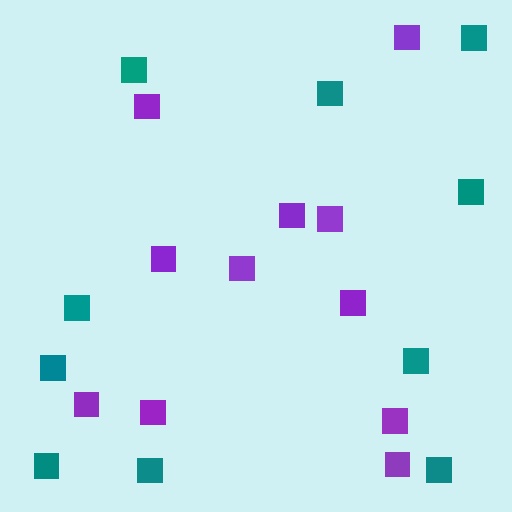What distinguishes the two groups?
There are 2 groups: one group of purple squares (11) and one group of teal squares (10).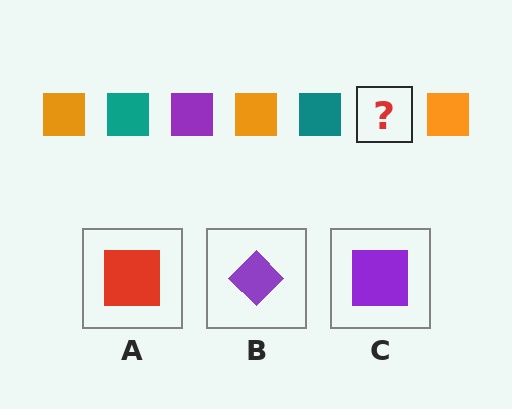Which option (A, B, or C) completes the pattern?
C.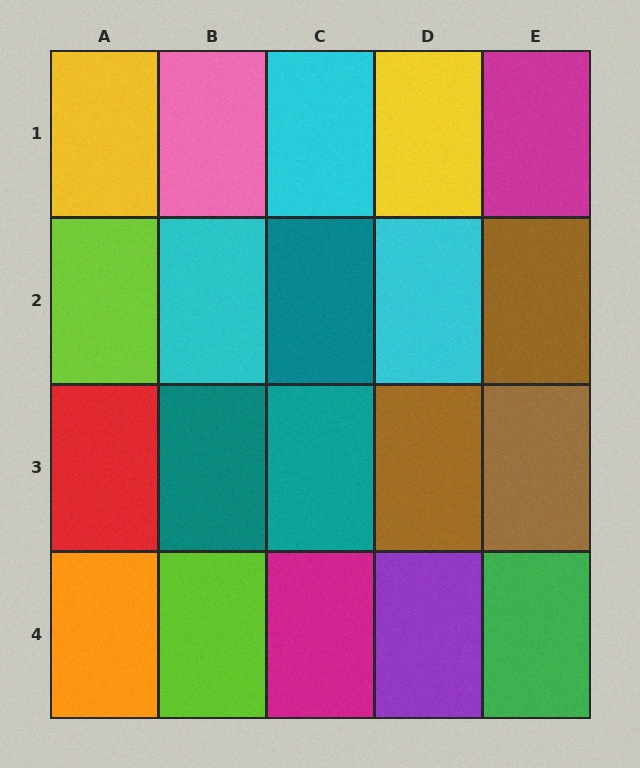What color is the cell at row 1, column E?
Magenta.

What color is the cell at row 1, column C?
Cyan.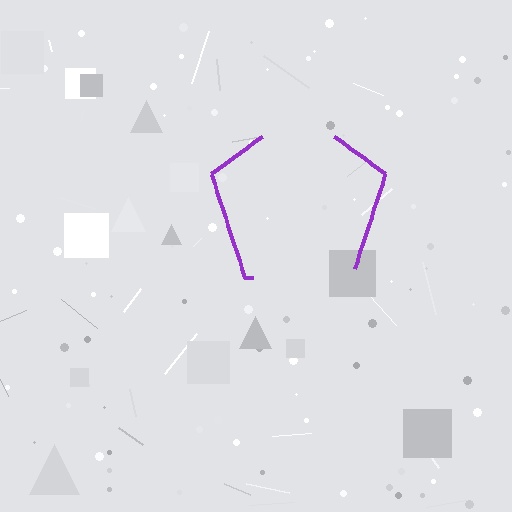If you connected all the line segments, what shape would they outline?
They would outline a pentagon.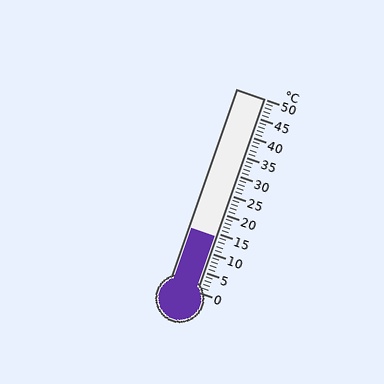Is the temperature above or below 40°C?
The temperature is below 40°C.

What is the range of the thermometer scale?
The thermometer scale ranges from 0°C to 50°C.